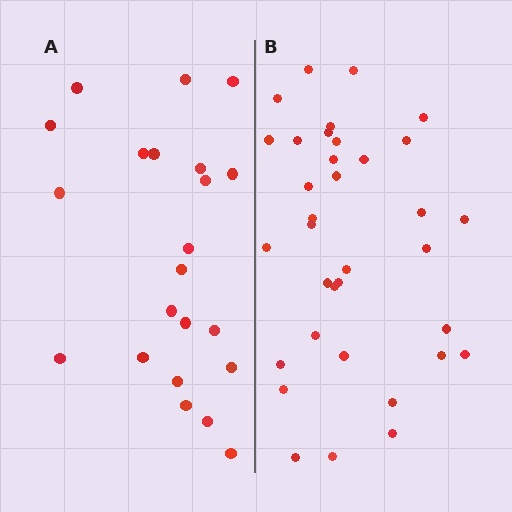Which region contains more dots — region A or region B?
Region B (the right region) has more dots.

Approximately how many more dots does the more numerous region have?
Region B has approximately 15 more dots than region A.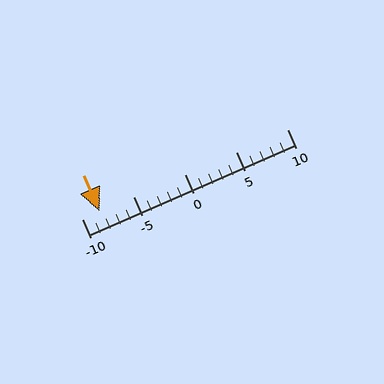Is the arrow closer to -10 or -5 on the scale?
The arrow is closer to -10.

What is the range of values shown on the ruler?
The ruler shows values from -10 to 10.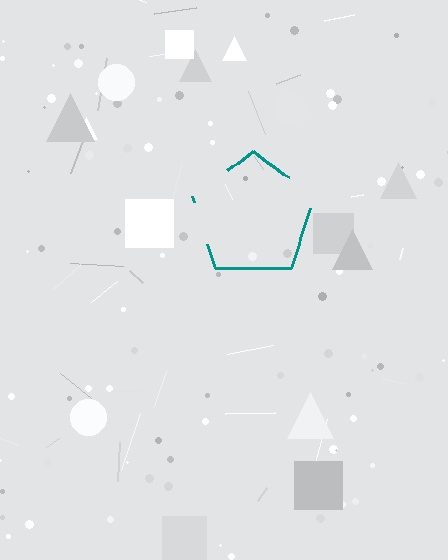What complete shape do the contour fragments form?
The contour fragments form a pentagon.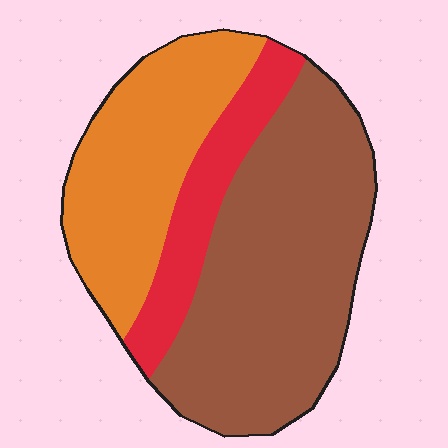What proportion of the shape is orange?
Orange covers about 30% of the shape.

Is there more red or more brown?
Brown.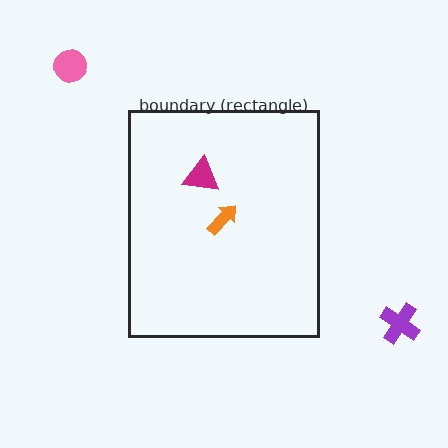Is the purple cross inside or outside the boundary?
Outside.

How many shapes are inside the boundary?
2 inside, 2 outside.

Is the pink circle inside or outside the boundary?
Outside.